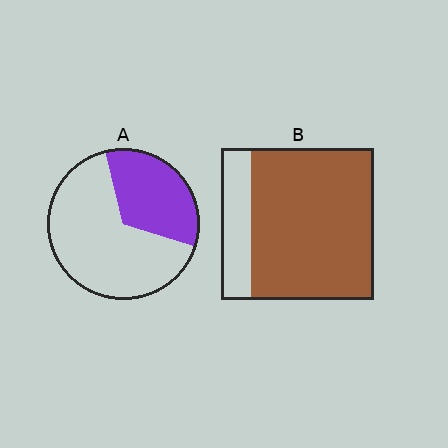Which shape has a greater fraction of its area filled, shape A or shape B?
Shape B.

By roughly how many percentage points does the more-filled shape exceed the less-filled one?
By roughly 45 percentage points (B over A).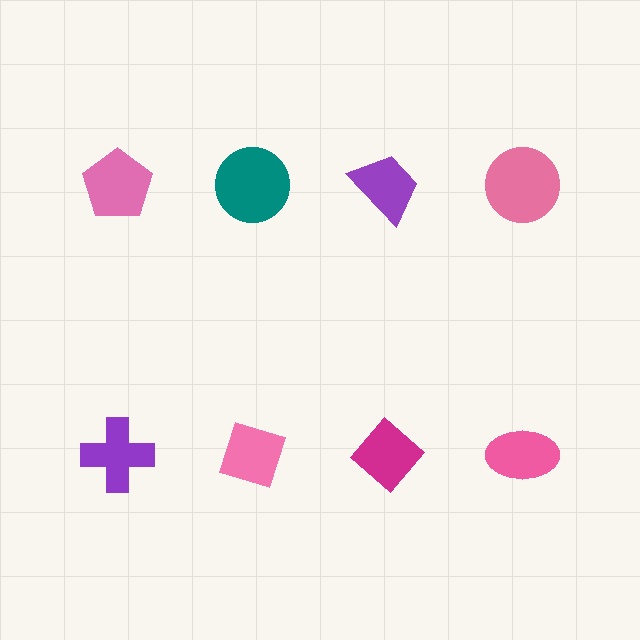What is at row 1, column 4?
A pink circle.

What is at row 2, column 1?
A purple cross.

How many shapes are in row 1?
4 shapes.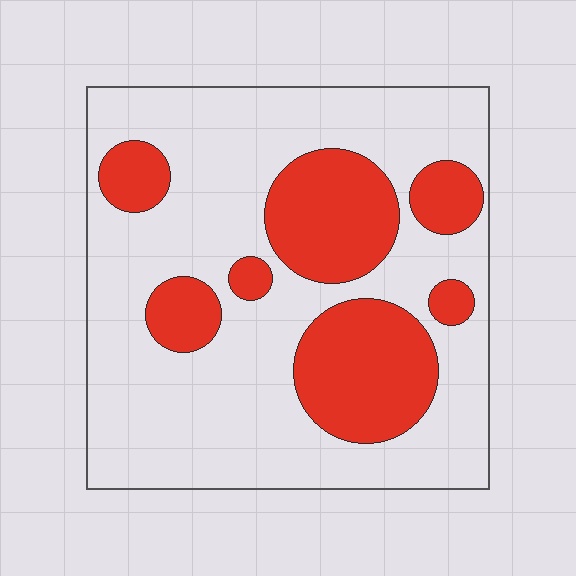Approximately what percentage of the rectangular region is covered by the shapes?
Approximately 30%.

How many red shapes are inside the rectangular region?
7.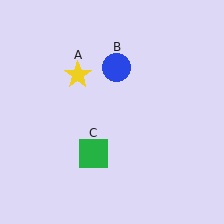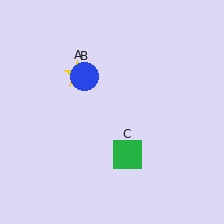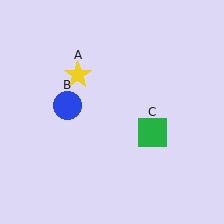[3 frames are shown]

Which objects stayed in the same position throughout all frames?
Yellow star (object A) remained stationary.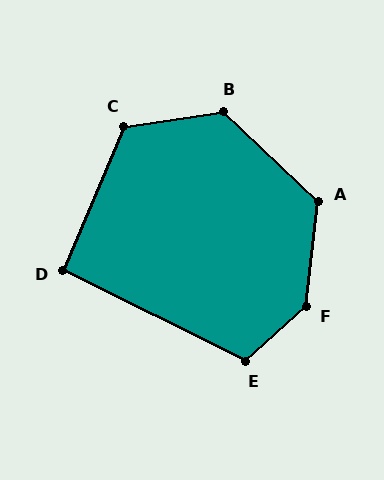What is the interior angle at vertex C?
Approximately 122 degrees (obtuse).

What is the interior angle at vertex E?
Approximately 112 degrees (obtuse).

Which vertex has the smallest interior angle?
D, at approximately 94 degrees.